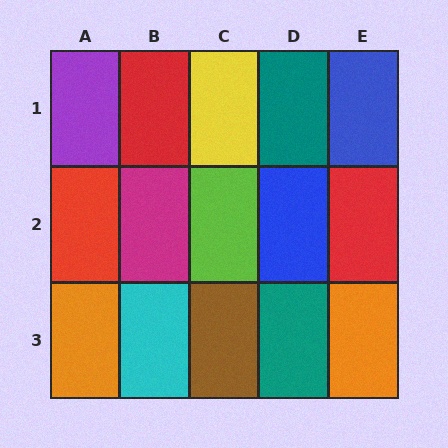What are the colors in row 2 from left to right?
Red, magenta, lime, blue, red.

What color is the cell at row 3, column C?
Brown.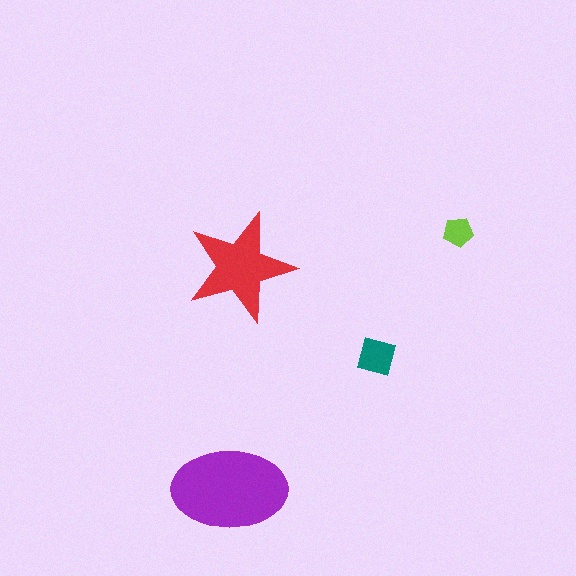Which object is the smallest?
The lime pentagon.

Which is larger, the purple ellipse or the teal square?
The purple ellipse.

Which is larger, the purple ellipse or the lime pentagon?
The purple ellipse.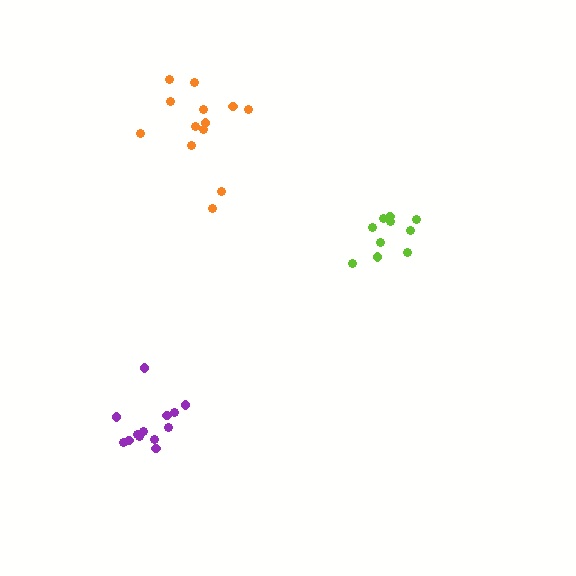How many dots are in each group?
Group 1: 10 dots, Group 2: 13 dots, Group 3: 13 dots (36 total).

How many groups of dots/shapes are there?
There are 3 groups.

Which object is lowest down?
The purple cluster is bottommost.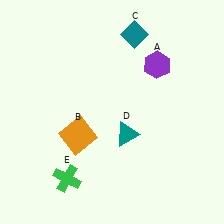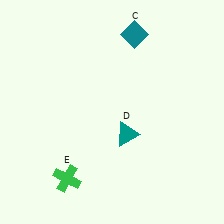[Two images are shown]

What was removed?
The purple hexagon (A), the orange square (B) were removed in Image 2.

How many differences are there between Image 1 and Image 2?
There are 2 differences between the two images.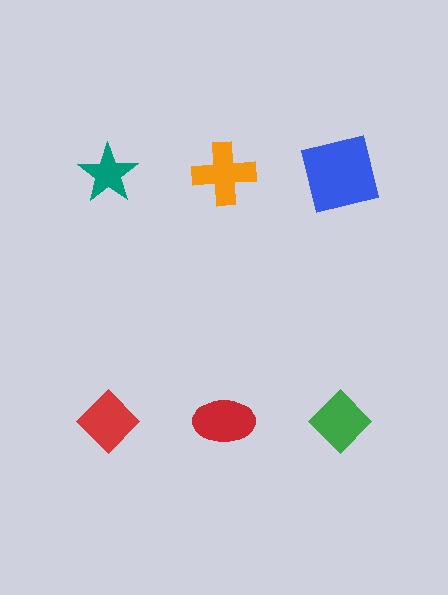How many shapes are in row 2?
3 shapes.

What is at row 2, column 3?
A green diamond.